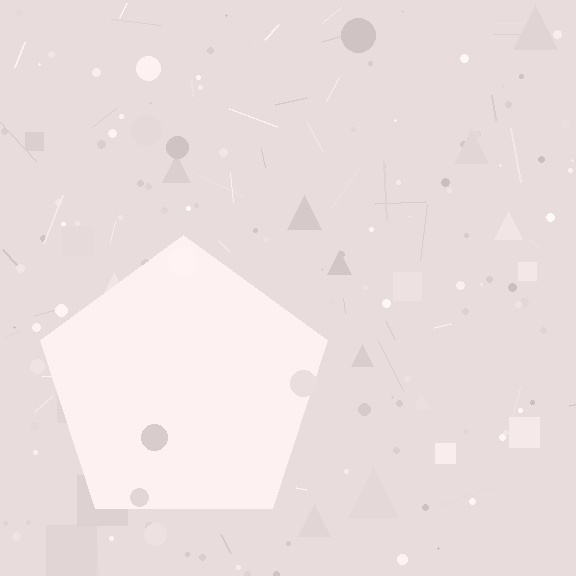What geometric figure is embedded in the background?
A pentagon is embedded in the background.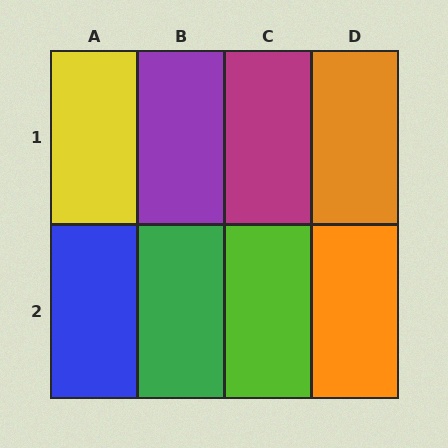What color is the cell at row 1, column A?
Yellow.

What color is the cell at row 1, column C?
Magenta.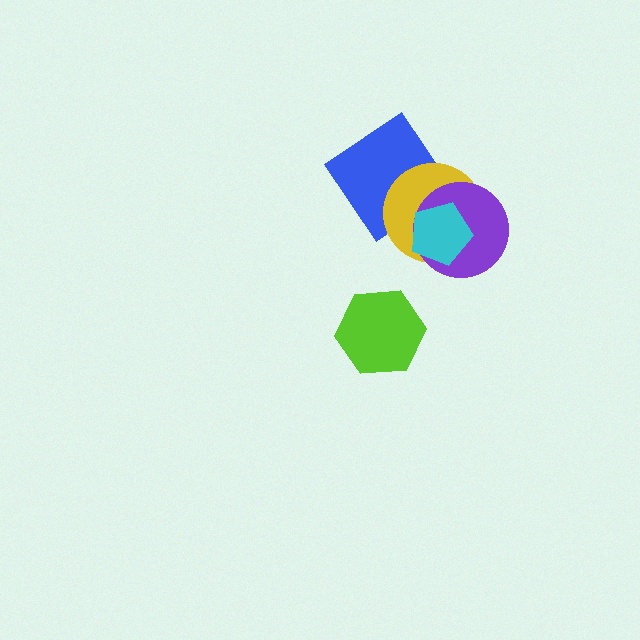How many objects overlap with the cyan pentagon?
2 objects overlap with the cyan pentagon.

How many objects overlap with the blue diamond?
1 object overlaps with the blue diamond.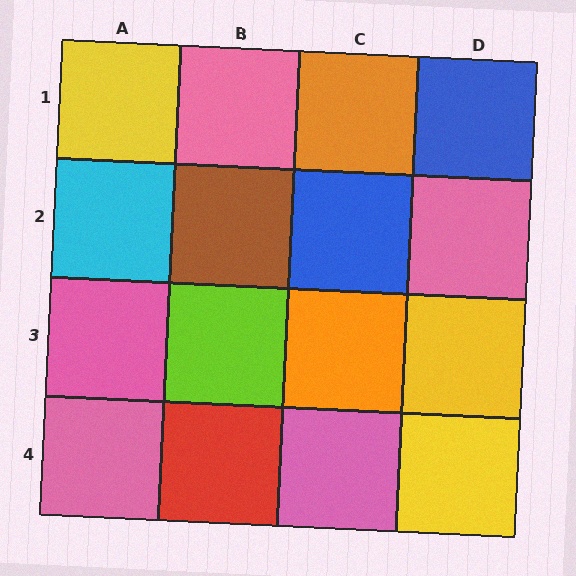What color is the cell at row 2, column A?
Cyan.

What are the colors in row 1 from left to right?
Yellow, pink, orange, blue.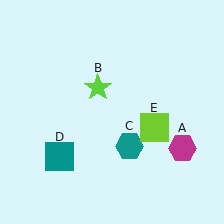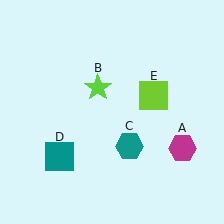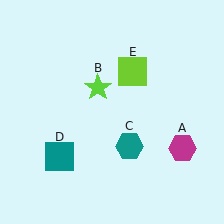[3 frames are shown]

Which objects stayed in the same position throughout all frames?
Magenta hexagon (object A) and lime star (object B) and teal hexagon (object C) and teal square (object D) remained stationary.